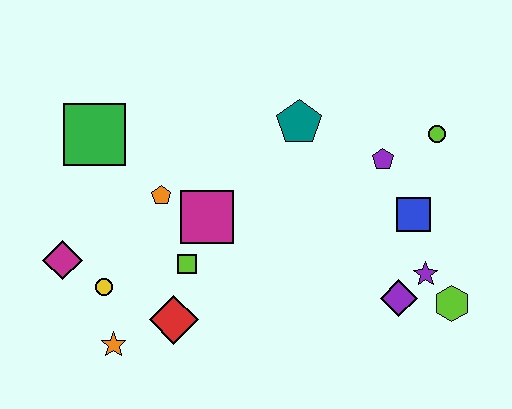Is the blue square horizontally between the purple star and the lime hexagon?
No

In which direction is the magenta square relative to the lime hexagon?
The magenta square is to the left of the lime hexagon.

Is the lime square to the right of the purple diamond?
No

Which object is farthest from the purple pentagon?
The magenta diamond is farthest from the purple pentagon.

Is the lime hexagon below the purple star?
Yes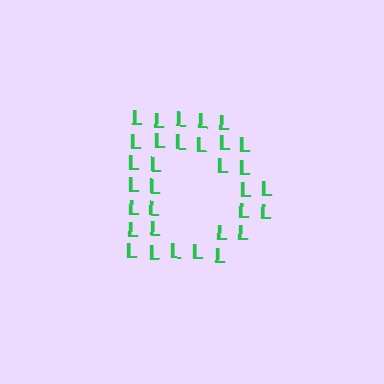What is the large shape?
The large shape is the letter D.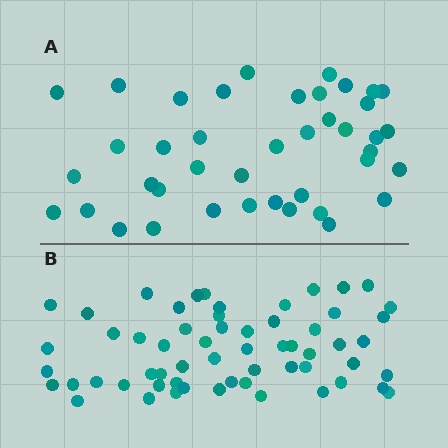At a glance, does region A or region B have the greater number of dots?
Region B (the bottom region) has more dots.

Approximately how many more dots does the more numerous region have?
Region B has approximately 20 more dots than region A.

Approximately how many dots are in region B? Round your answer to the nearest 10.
About 60 dots. (The exact count is 59, which rounds to 60.)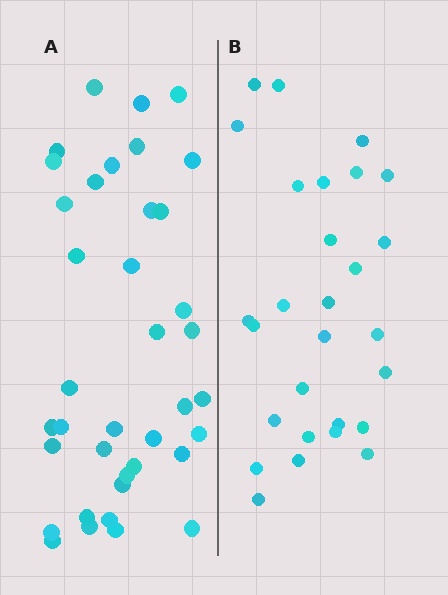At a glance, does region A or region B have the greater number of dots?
Region A (the left region) has more dots.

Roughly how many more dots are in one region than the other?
Region A has roughly 10 or so more dots than region B.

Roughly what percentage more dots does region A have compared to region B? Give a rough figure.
About 35% more.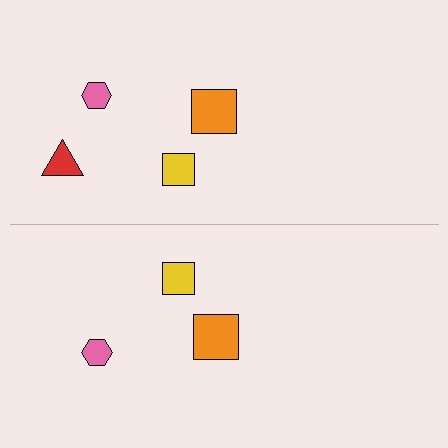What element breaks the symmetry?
A red triangle is missing from the bottom side.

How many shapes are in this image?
There are 7 shapes in this image.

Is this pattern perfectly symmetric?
No, the pattern is not perfectly symmetric. A red triangle is missing from the bottom side.